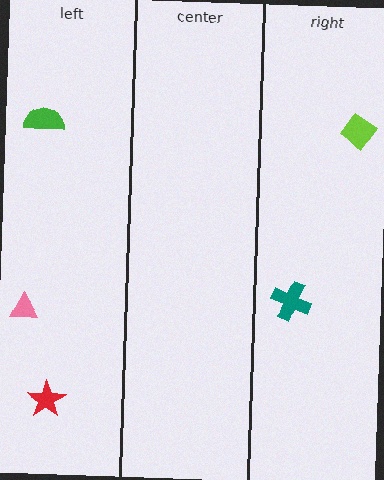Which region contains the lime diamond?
The right region.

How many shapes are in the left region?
3.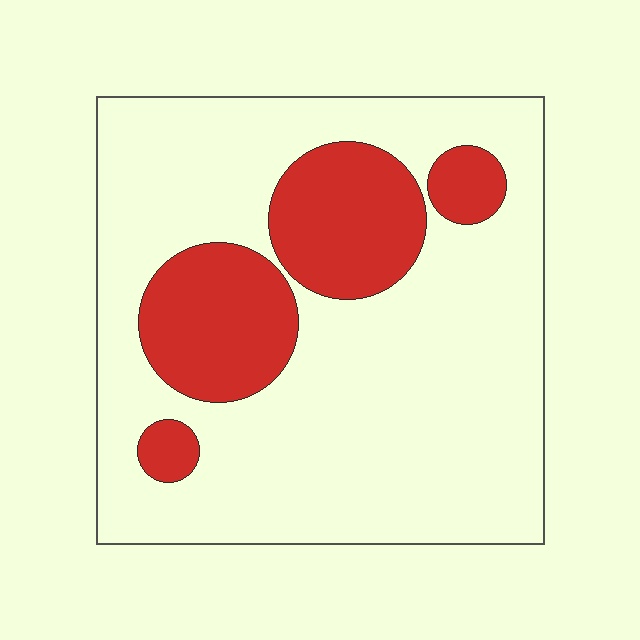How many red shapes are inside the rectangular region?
4.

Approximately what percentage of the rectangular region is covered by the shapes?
Approximately 25%.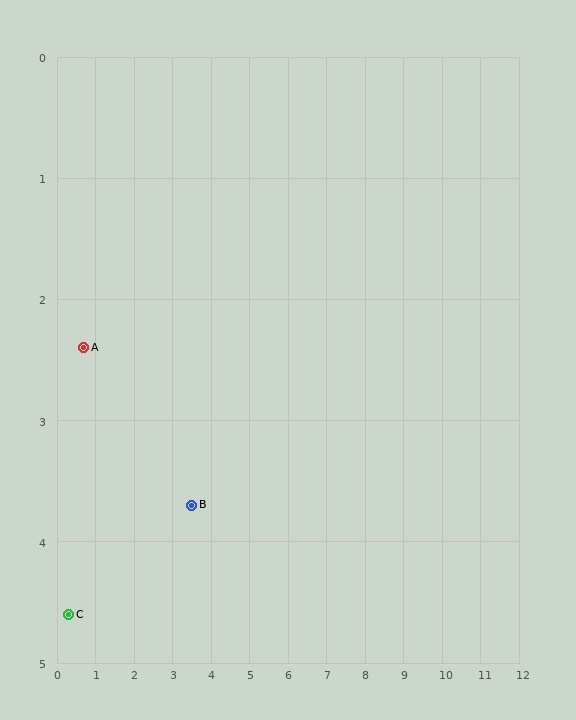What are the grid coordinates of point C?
Point C is at approximately (0.3, 4.6).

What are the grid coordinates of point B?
Point B is at approximately (3.5, 3.7).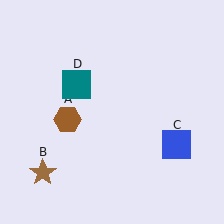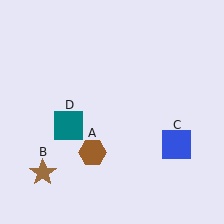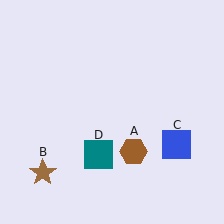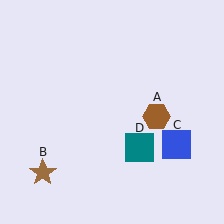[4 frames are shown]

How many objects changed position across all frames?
2 objects changed position: brown hexagon (object A), teal square (object D).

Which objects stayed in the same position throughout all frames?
Brown star (object B) and blue square (object C) remained stationary.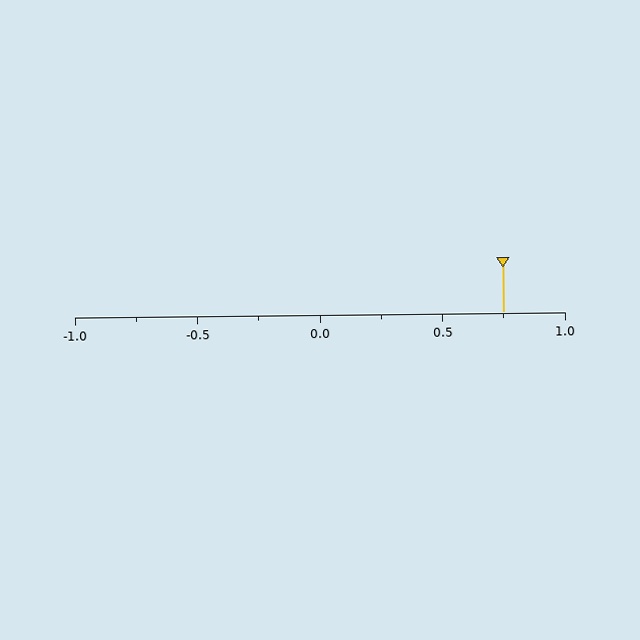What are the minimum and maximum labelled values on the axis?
The axis runs from -1.0 to 1.0.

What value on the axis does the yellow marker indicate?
The marker indicates approximately 0.75.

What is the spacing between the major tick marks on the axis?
The major ticks are spaced 0.5 apart.